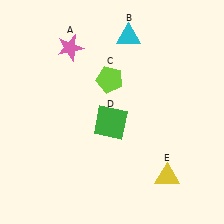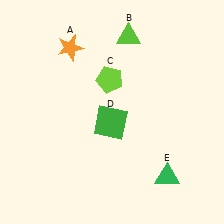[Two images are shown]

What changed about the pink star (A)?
In Image 1, A is pink. In Image 2, it changed to orange.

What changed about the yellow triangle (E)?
In Image 1, E is yellow. In Image 2, it changed to green.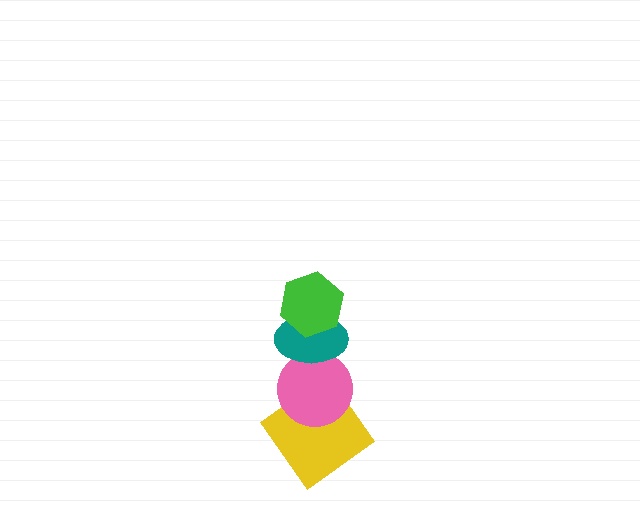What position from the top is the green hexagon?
The green hexagon is 1st from the top.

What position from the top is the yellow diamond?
The yellow diamond is 4th from the top.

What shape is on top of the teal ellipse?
The green hexagon is on top of the teal ellipse.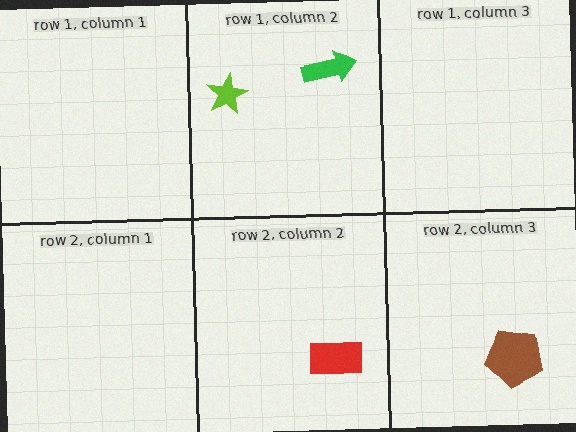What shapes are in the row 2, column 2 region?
The red rectangle.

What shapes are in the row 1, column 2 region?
The green arrow, the lime star.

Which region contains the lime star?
The row 1, column 2 region.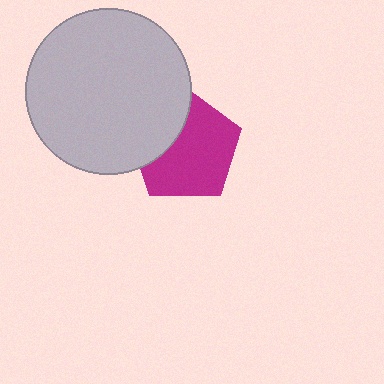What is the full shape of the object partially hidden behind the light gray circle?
The partially hidden object is a magenta pentagon.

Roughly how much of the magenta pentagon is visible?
Most of it is visible (roughly 68%).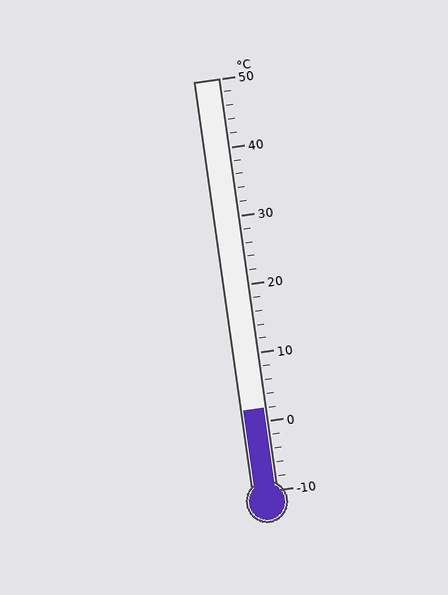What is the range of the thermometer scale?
The thermometer scale ranges from -10°C to 50°C.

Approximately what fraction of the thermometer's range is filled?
The thermometer is filled to approximately 20% of its range.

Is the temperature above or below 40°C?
The temperature is below 40°C.